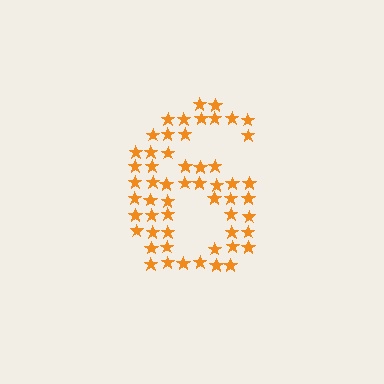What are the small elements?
The small elements are stars.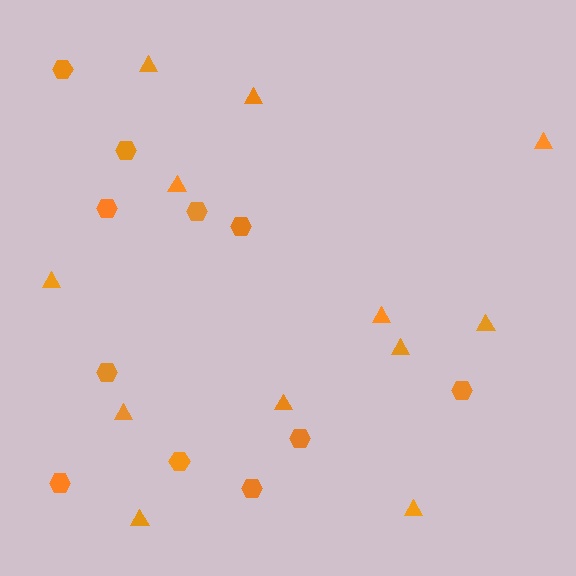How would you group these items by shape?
There are 2 groups: one group of triangles (12) and one group of hexagons (11).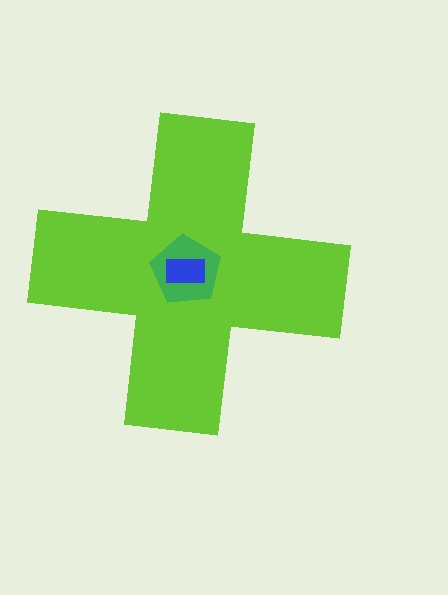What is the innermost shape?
The blue rectangle.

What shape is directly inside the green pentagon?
The blue rectangle.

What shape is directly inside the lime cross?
The green pentagon.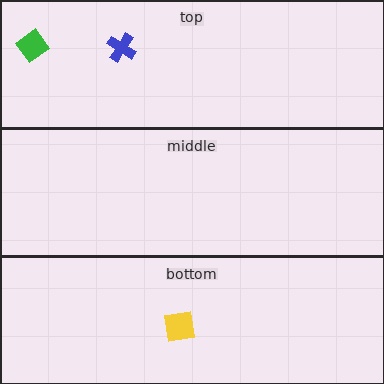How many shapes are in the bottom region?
1.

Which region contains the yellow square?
The bottom region.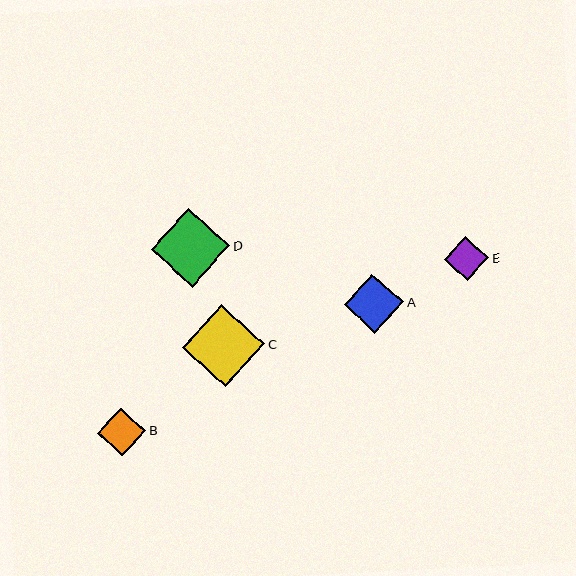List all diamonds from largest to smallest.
From largest to smallest: C, D, A, B, E.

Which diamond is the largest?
Diamond C is the largest with a size of approximately 82 pixels.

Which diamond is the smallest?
Diamond E is the smallest with a size of approximately 44 pixels.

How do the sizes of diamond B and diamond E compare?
Diamond B and diamond E are approximately the same size.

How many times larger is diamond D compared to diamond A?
Diamond D is approximately 1.3 times the size of diamond A.